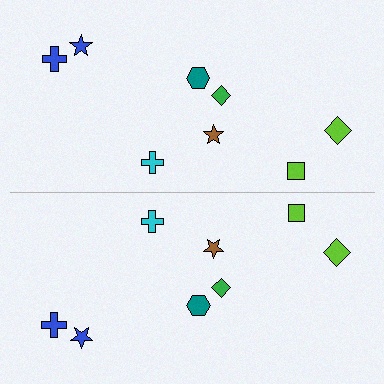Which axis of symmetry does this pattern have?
The pattern has a horizontal axis of symmetry running through the center of the image.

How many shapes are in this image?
There are 16 shapes in this image.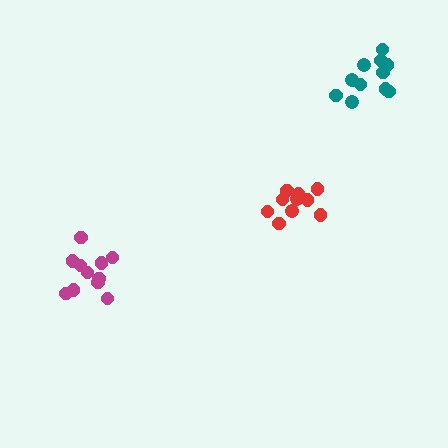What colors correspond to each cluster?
The clusters are colored: teal, red, magenta.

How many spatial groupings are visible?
There are 3 spatial groupings.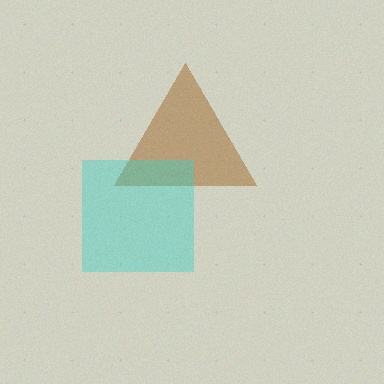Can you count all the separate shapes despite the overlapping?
Yes, there are 2 separate shapes.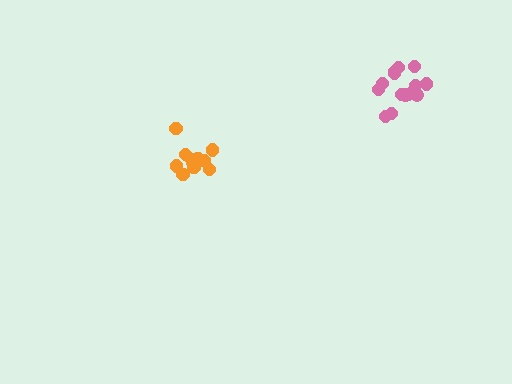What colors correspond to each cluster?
The clusters are colored: pink, orange.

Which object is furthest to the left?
The orange cluster is leftmost.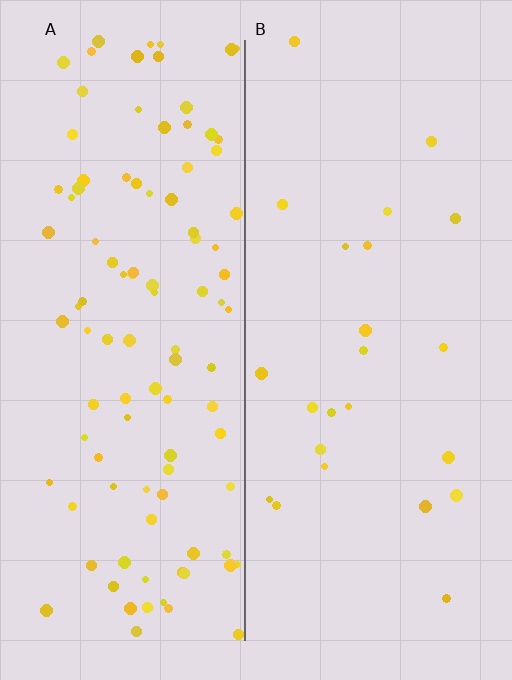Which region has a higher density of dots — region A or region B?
A (the left).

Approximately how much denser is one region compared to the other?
Approximately 4.4× — region A over region B.